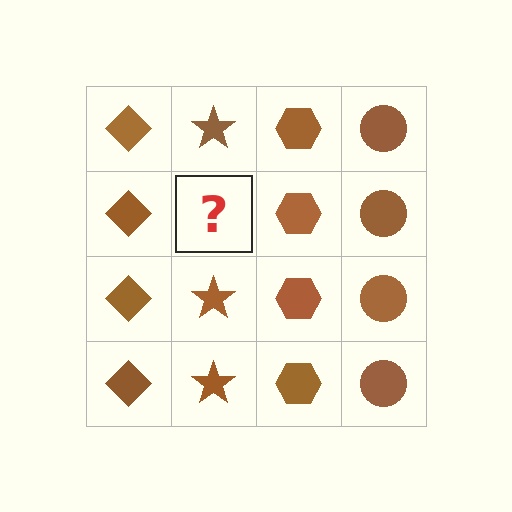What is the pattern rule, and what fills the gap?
The rule is that each column has a consistent shape. The gap should be filled with a brown star.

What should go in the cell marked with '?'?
The missing cell should contain a brown star.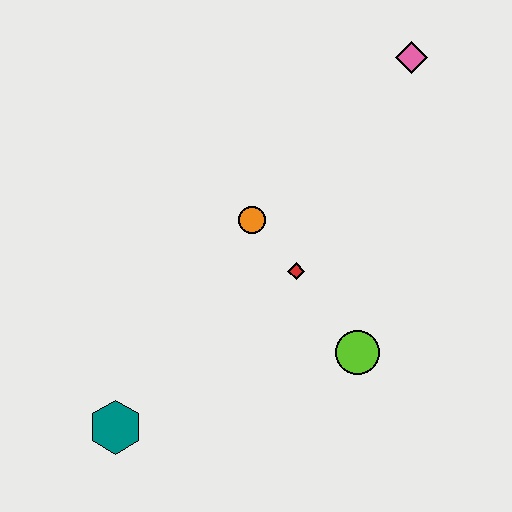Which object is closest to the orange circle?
The red diamond is closest to the orange circle.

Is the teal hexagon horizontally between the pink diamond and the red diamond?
No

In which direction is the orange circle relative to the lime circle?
The orange circle is above the lime circle.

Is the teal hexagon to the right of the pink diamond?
No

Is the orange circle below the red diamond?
No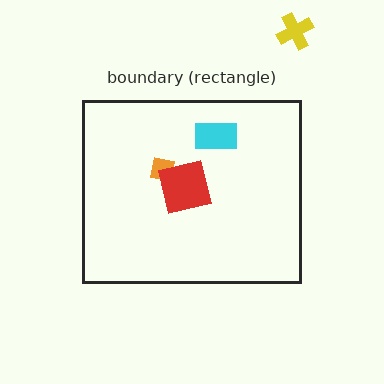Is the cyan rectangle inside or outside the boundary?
Inside.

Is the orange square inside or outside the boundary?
Inside.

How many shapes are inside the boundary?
3 inside, 1 outside.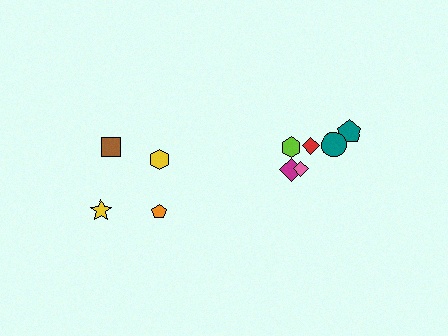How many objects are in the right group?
There are 6 objects.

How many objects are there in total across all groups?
There are 10 objects.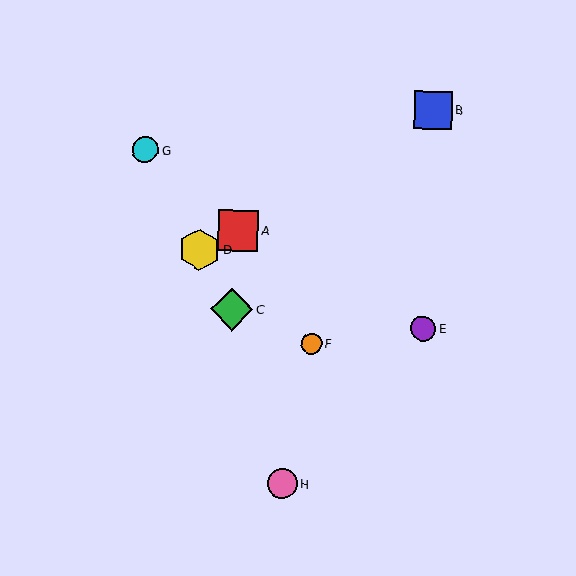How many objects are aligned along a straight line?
3 objects (C, D, G) are aligned along a straight line.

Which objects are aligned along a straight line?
Objects C, D, G are aligned along a straight line.